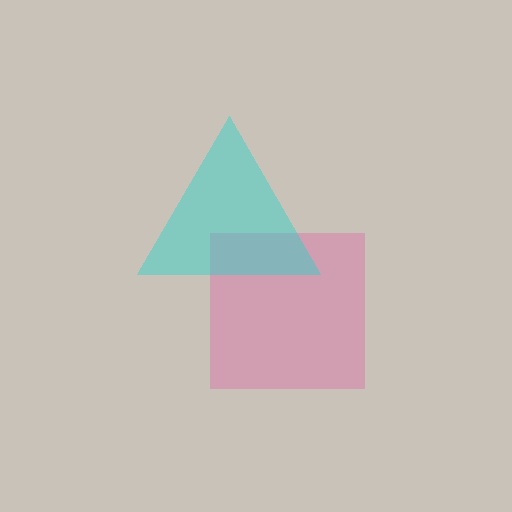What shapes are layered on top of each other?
The layered shapes are: a pink square, a cyan triangle.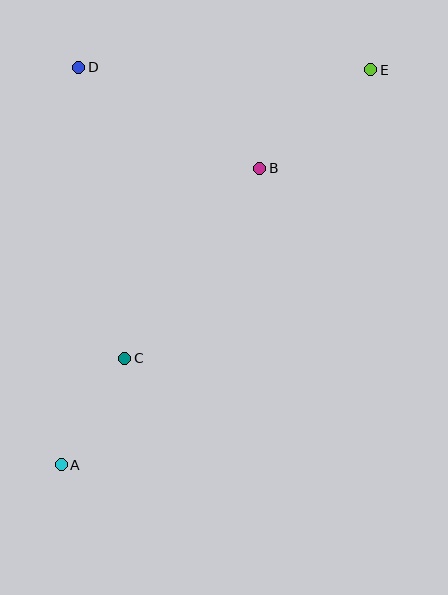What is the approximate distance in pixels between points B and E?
The distance between B and E is approximately 149 pixels.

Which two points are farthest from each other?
Points A and E are farthest from each other.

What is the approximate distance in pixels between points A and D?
The distance between A and D is approximately 398 pixels.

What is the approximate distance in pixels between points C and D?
The distance between C and D is approximately 294 pixels.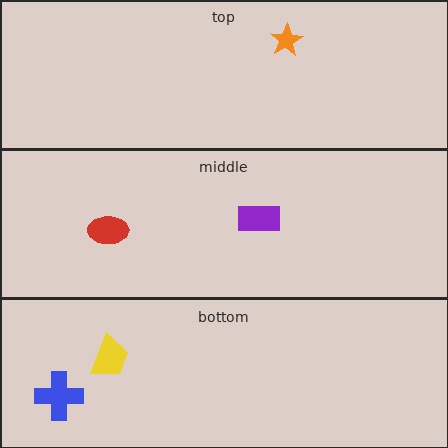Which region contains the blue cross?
The bottom region.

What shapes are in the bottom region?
The blue cross, the yellow trapezoid.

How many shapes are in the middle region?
2.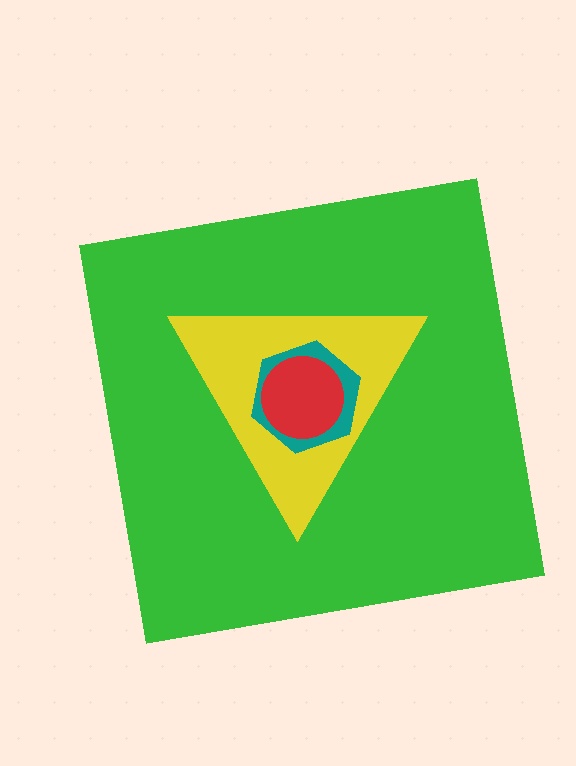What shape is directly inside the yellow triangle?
The teal hexagon.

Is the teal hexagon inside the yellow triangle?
Yes.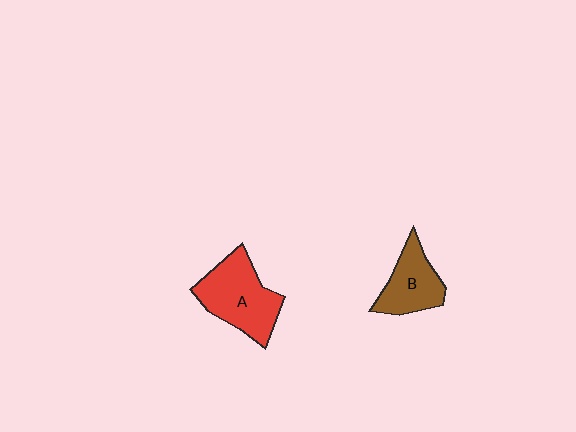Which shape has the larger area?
Shape A (red).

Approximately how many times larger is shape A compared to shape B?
Approximately 1.4 times.